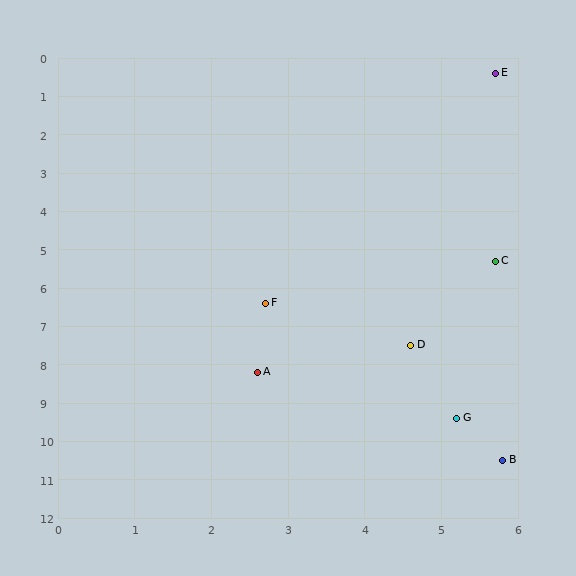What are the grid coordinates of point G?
Point G is at approximately (5.2, 9.4).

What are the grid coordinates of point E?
Point E is at approximately (5.7, 0.4).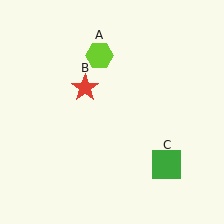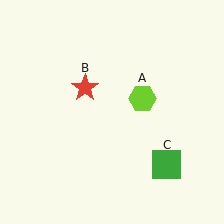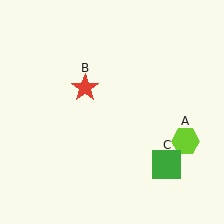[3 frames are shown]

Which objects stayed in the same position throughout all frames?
Red star (object B) and green square (object C) remained stationary.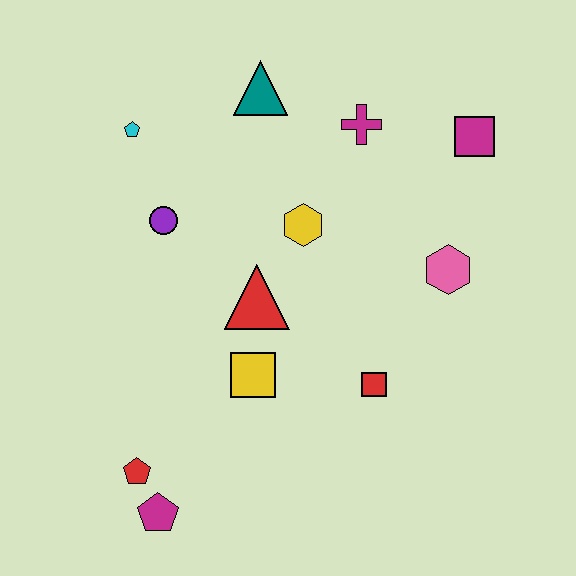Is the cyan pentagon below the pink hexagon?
No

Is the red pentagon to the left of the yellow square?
Yes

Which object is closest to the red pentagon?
The magenta pentagon is closest to the red pentagon.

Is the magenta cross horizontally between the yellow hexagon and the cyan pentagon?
No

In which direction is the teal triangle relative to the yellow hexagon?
The teal triangle is above the yellow hexagon.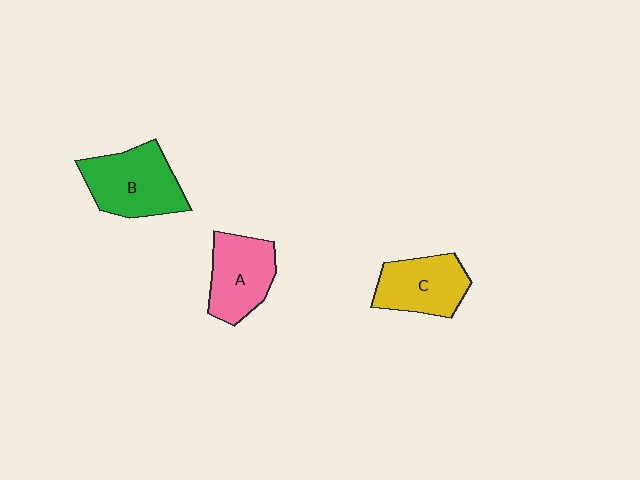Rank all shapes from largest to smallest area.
From largest to smallest: B (green), A (pink), C (yellow).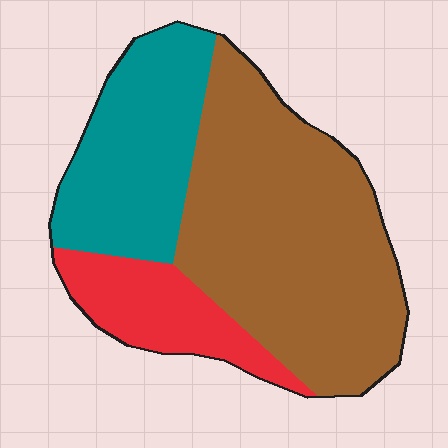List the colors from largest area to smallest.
From largest to smallest: brown, teal, red.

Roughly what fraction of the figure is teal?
Teal covers roughly 30% of the figure.